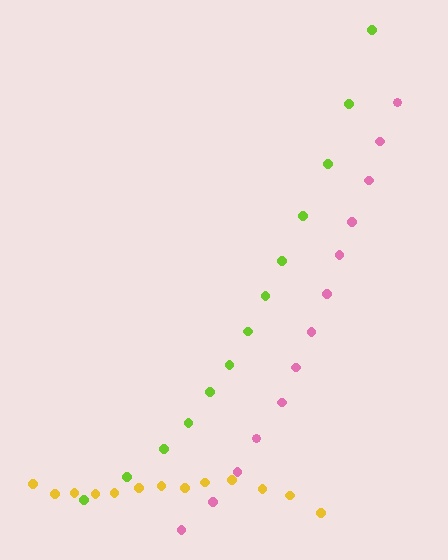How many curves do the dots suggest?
There are 3 distinct paths.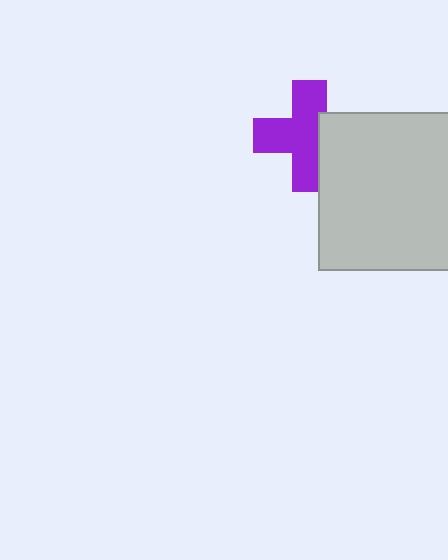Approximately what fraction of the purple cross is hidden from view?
Roughly 32% of the purple cross is hidden behind the light gray rectangle.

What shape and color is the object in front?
The object in front is a light gray rectangle.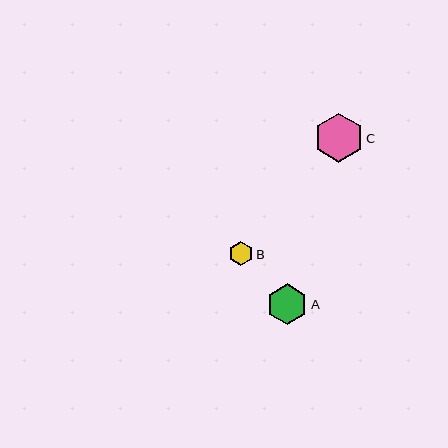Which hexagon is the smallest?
Hexagon B is the smallest with a size of approximately 24 pixels.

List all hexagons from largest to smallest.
From largest to smallest: C, A, B.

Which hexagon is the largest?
Hexagon C is the largest with a size of approximately 49 pixels.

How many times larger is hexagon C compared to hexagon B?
Hexagon C is approximately 2.0 times the size of hexagon B.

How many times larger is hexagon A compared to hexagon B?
Hexagon A is approximately 1.7 times the size of hexagon B.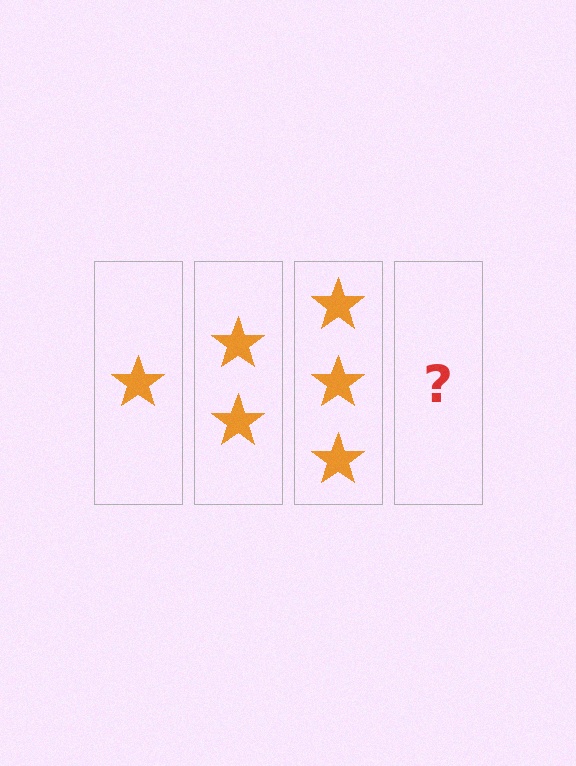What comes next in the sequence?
The next element should be 4 stars.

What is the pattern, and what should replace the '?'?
The pattern is that each step adds one more star. The '?' should be 4 stars.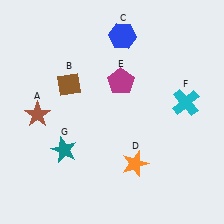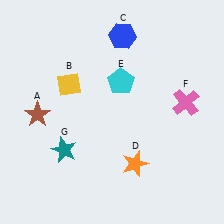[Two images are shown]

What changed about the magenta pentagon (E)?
In Image 1, E is magenta. In Image 2, it changed to cyan.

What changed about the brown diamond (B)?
In Image 1, B is brown. In Image 2, it changed to yellow.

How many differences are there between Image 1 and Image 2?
There are 3 differences between the two images.